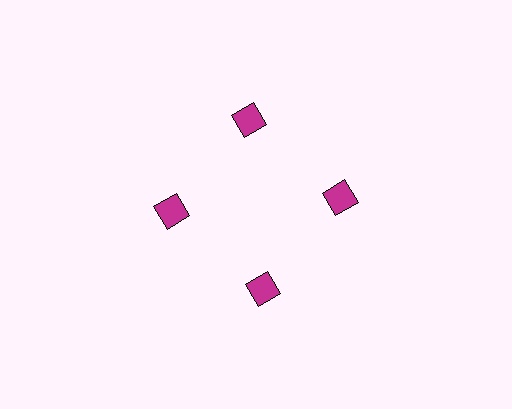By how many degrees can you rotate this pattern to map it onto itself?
The pattern maps onto itself every 90 degrees of rotation.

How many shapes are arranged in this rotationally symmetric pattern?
There are 4 shapes, arranged in 4 groups of 1.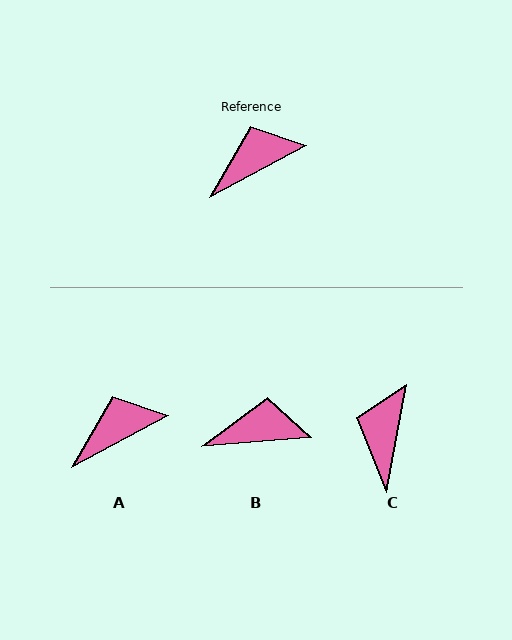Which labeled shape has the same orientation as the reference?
A.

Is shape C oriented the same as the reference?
No, it is off by about 52 degrees.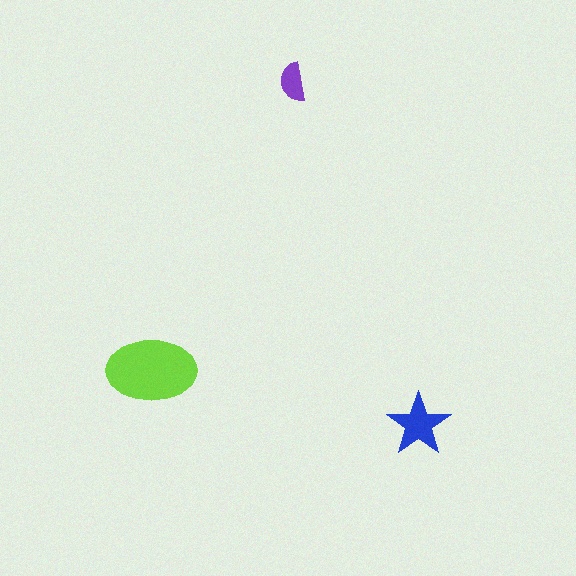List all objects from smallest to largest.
The purple semicircle, the blue star, the lime ellipse.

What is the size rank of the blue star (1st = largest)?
2nd.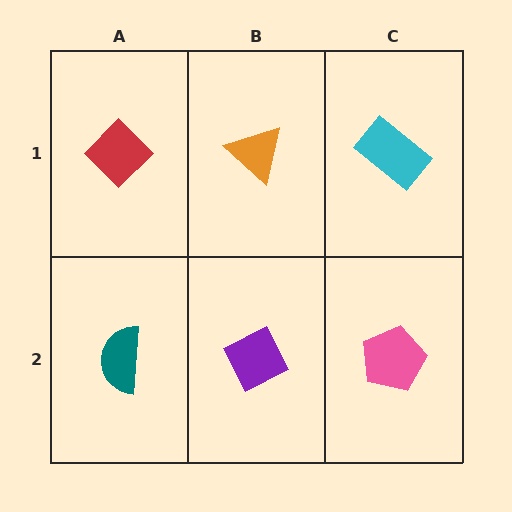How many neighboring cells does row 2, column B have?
3.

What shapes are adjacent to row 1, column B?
A purple diamond (row 2, column B), a red diamond (row 1, column A), a cyan rectangle (row 1, column C).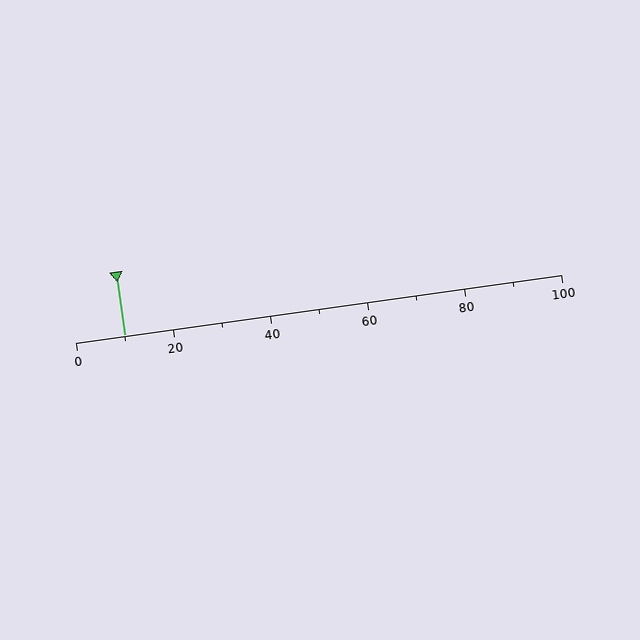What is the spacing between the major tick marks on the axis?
The major ticks are spaced 20 apart.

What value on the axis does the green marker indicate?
The marker indicates approximately 10.